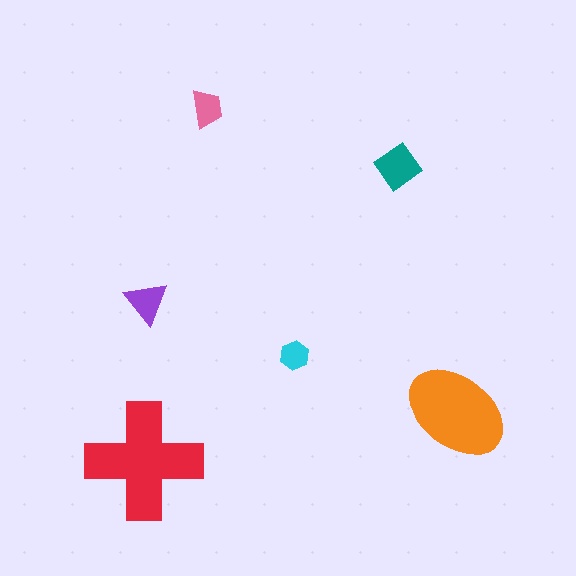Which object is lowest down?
The red cross is bottommost.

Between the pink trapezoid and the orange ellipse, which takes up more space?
The orange ellipse.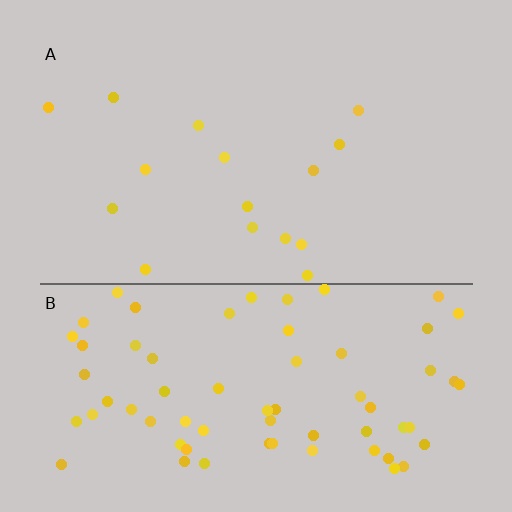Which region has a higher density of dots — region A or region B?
B (the bottom).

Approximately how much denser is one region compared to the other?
Approximately 4.5× — region B over region A.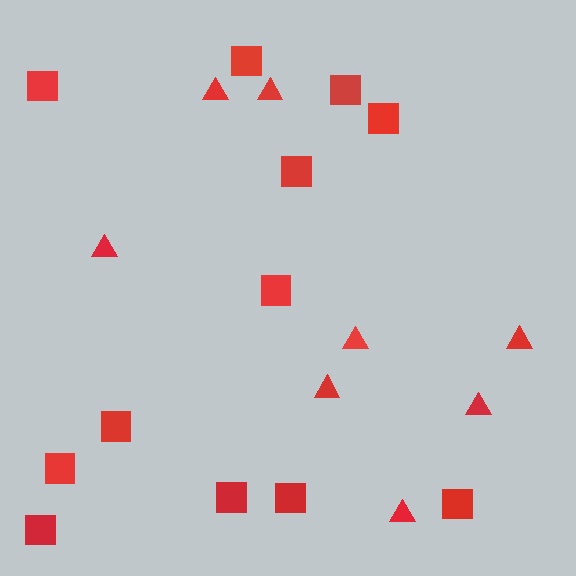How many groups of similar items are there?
There are 2 groups: one group of triangles (8) and one group of squares (12).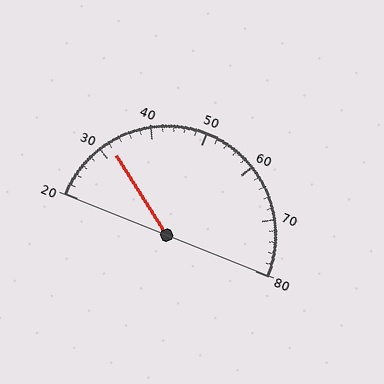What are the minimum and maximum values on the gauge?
The gauge ranges from 20 to 80.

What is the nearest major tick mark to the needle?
The nearest major tick mark is 30.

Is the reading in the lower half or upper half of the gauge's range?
The reading is in the lower half of the range (20 to 80).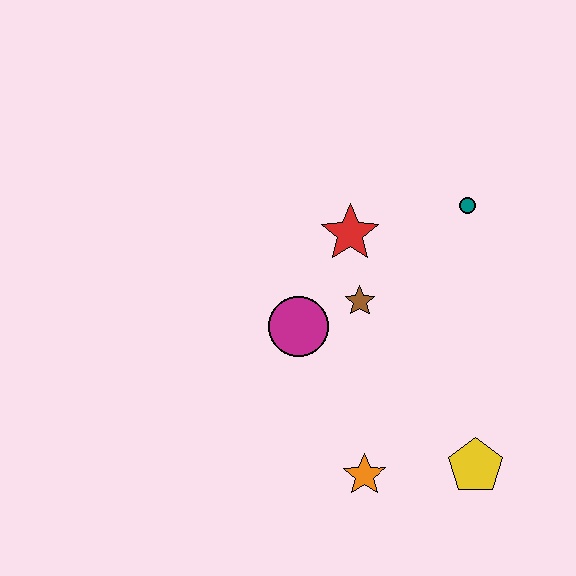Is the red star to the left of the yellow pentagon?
Yes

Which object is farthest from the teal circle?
The orange star is farthest from the teal circle.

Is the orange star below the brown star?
Yes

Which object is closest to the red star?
The brown star is closest to the red star.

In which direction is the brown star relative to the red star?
The brown star is below the red star.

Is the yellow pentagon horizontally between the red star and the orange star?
No